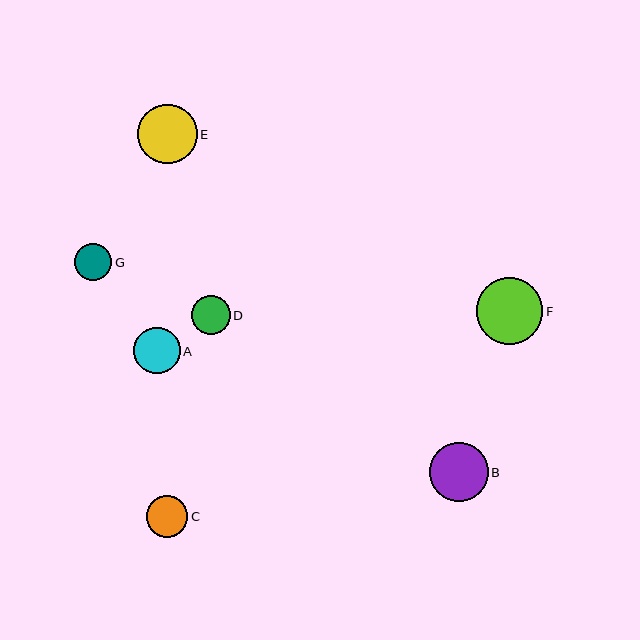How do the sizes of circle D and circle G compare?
Circle D and circle G are approximately the same size.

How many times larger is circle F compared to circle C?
Circle F is approximately 1.6 times the size of circle C.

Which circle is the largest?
Circle F is the largest with a size of approximately 67 pixels.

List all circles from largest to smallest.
From largest to smallest: F, E, B, A, C, D, G.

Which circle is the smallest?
Circle G is the smallest with a size of approximately 37 pixels.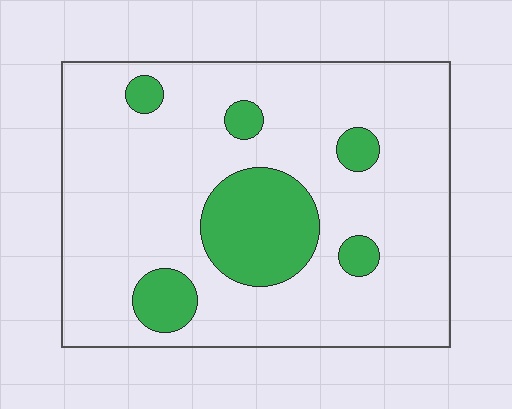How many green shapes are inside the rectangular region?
6.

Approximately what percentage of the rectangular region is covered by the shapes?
Approximately 20%.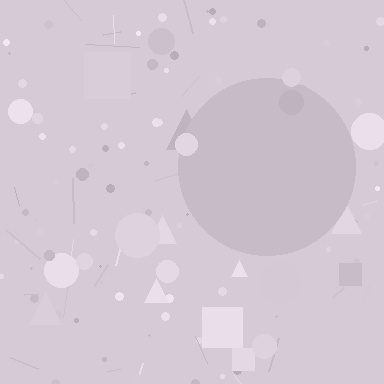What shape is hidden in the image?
A circle is hidden in the image.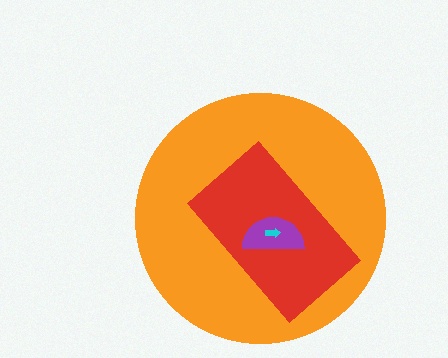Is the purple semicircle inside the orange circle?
Yes.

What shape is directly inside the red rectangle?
The purple semicircle.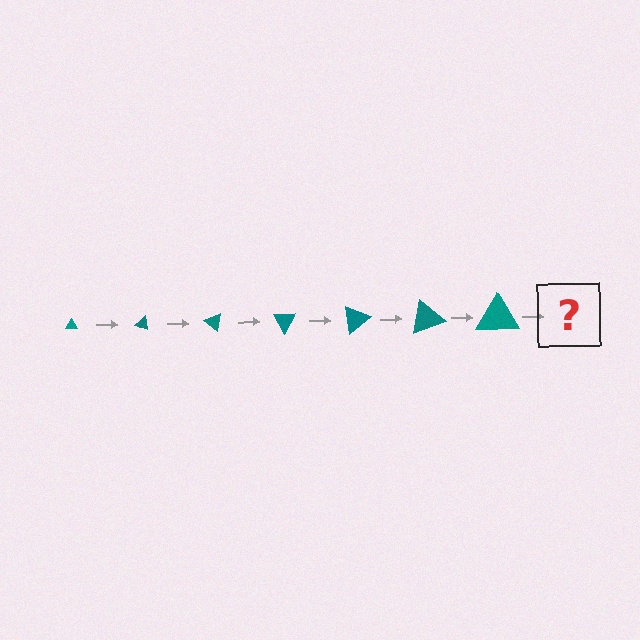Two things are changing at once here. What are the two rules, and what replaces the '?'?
The two rules are that the triangle grows larger each step and it rotates 20 degrees each step. The '?' should be a triangle, larger than the previous one and rotated 140 degrees from the start.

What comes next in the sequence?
The next element should be a triangle, larger than the previous one and rotated 140 degrees from the start.